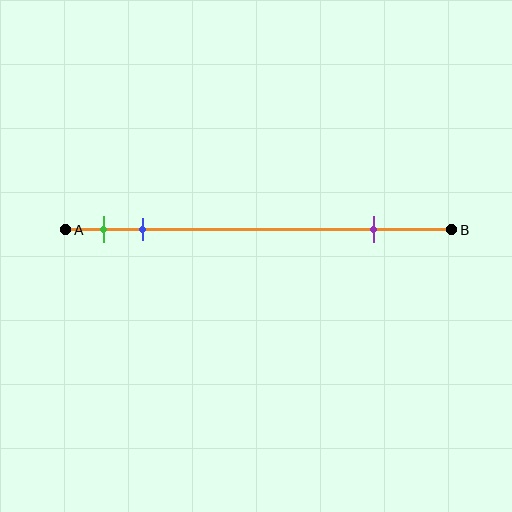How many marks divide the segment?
There are 3 marks dividing the segment.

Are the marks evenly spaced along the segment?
No, the marks are not evenly spaced.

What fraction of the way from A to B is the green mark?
The green mark is approximately 10% (0.1) of the way from A to B.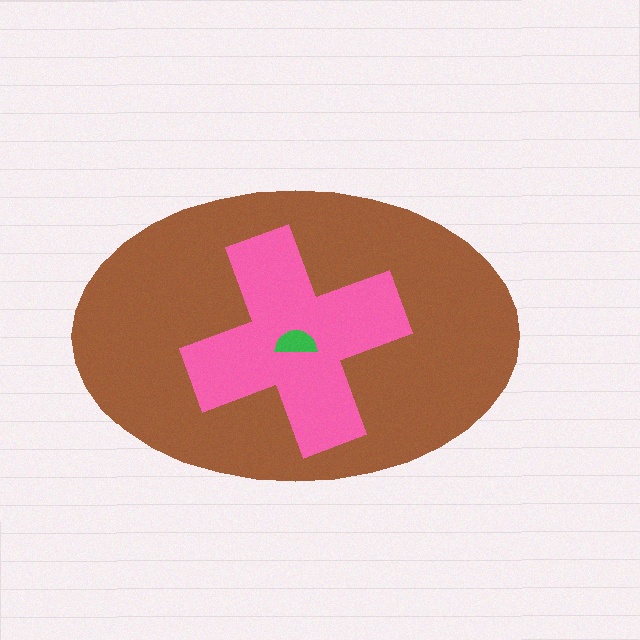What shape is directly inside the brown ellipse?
The pink cross.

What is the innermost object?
The green semicircle.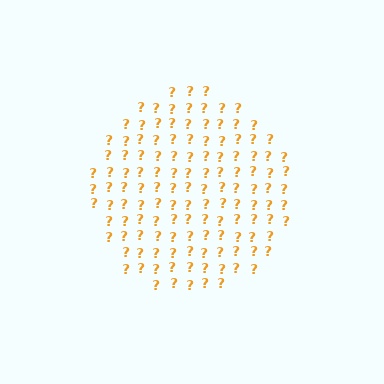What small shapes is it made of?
It is made of small question marks.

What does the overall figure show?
The overall figure shows a circle.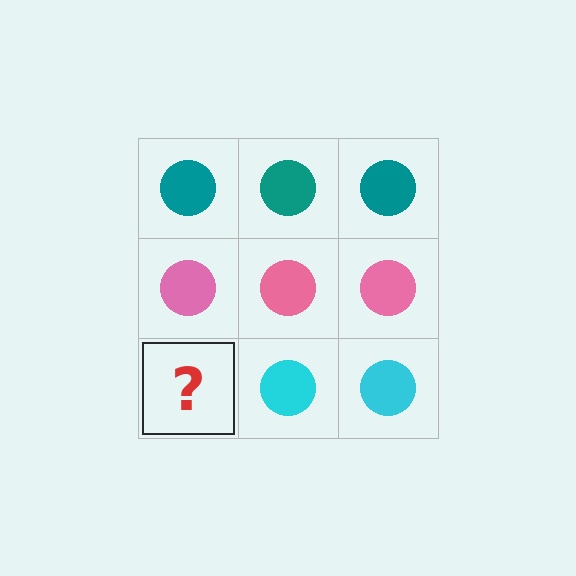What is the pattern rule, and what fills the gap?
The rule is that each row has a consistent color. The gap should be filled with a cyan circle.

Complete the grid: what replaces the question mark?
The question mark should be replaced with a cyan circle.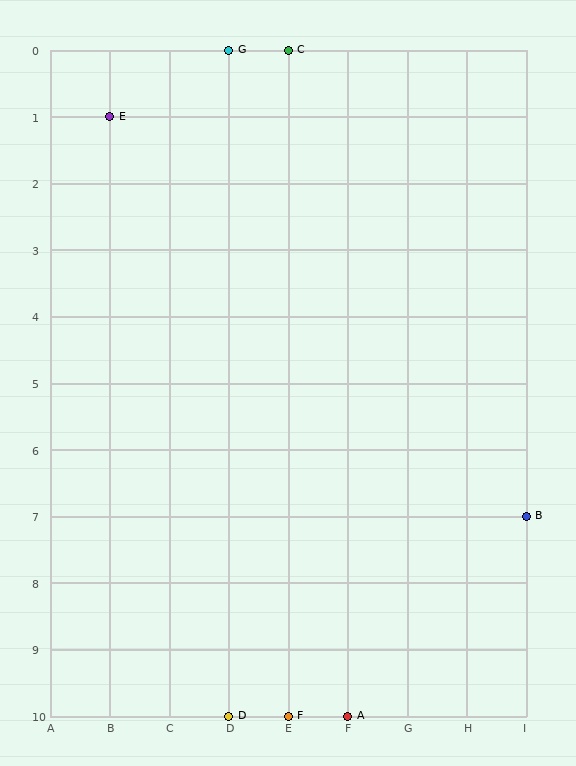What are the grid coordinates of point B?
Point B is at grid coordinates (I, 7).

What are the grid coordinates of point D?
Point D is at grid coordinates (D, 10).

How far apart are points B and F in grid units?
Points B and F are 4 columns and 3 rows apart (about 5.0 grid units diagonally).